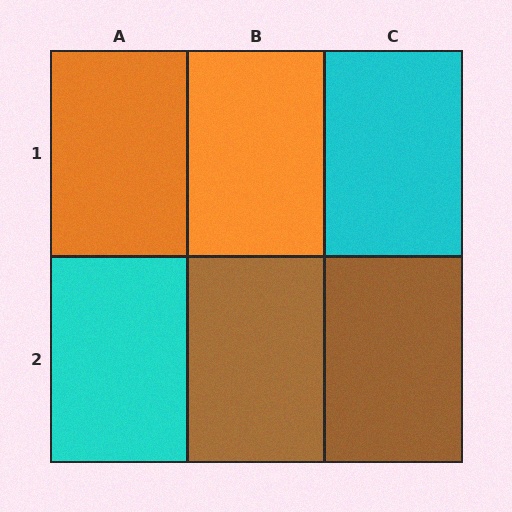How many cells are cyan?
2 cells are cyan.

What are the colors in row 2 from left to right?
Cyan, brown, brown.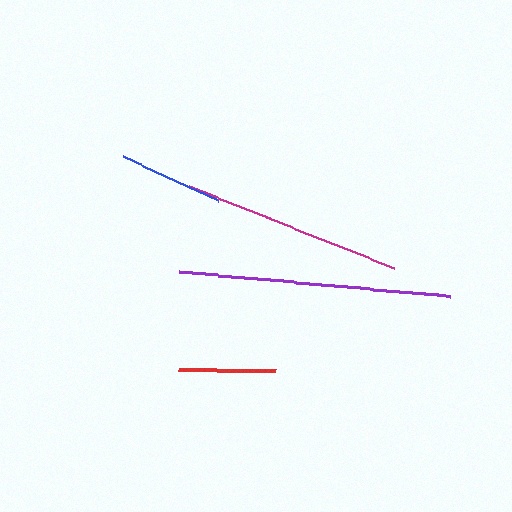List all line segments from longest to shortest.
From longest to shortest: purple, magenta, blue, red.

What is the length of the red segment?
The red segment is approximately 97 pixels long.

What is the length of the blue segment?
The blue segment is approximately 104 pixels long.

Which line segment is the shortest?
The red line is the shortest at approximately 97 pixels.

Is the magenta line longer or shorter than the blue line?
The magenta line is longer than the blue line.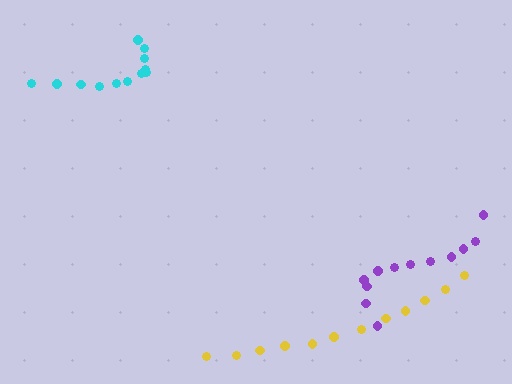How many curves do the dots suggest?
There are 3 distinct paths.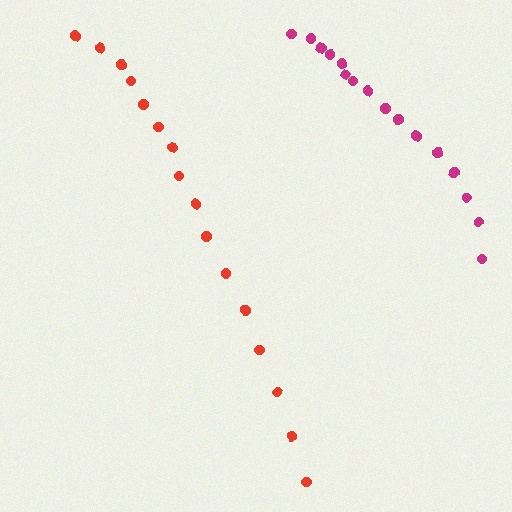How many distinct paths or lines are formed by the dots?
There are 2 distinct paths.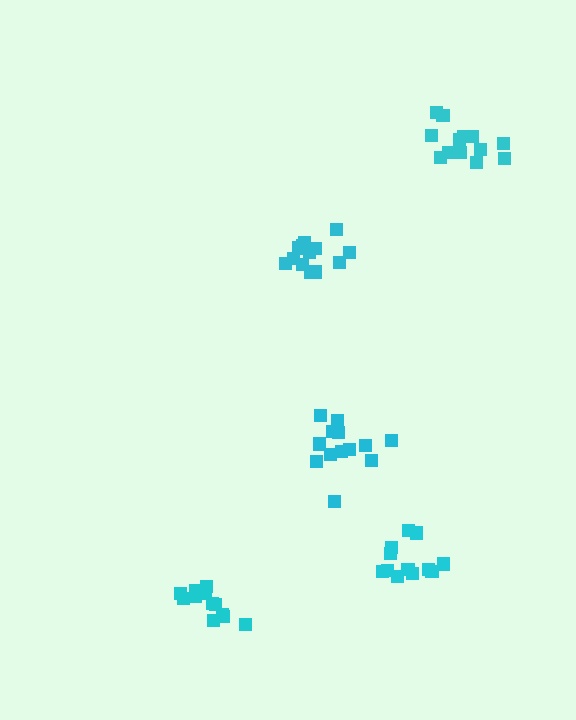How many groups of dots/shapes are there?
There are 5 groups.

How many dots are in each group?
Group 1: 14 dots, Group 2: 13 dots, Group 3: 14 dots, Group 4: 13 dots, Group 5: 13 dots (67 total).